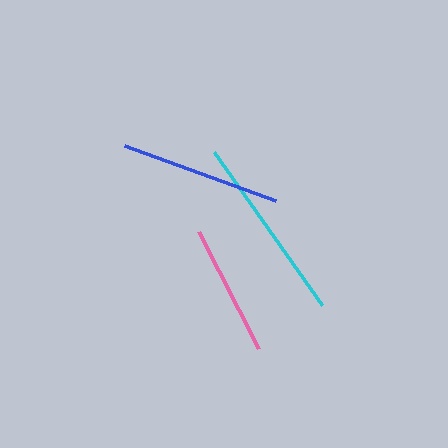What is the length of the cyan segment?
The cyan segment is approximately 187 pixels long.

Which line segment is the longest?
The cyan line is the longest at approximately 187 pixels.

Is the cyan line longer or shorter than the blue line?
The cyan line is longer than the blue line.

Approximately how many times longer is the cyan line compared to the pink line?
The cyan line is approximately 1.4 times the length of the pink line.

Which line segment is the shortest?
The pink line is the shortest at approximately 131 pixels.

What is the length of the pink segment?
The pink segment is approximately 131 pixels long.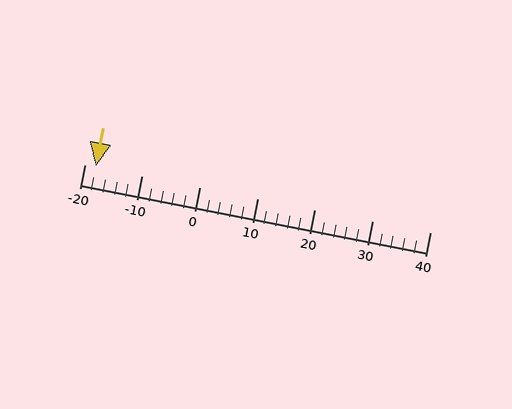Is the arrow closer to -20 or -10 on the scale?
The arrow is closer to -20.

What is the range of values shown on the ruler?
The ruler shows values from -20 to 40.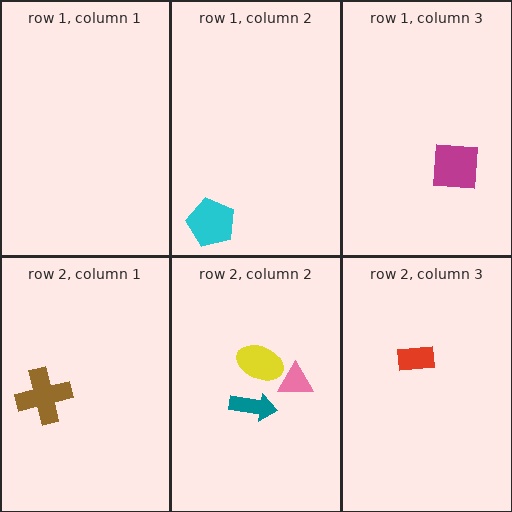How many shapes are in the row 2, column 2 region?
3.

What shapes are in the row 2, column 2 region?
The yellow ellipse, the teal arrow, the pink triangle.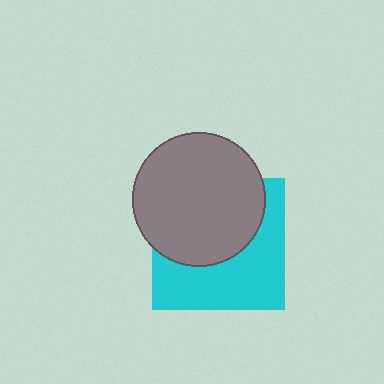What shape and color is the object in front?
The object in front is a gray circle.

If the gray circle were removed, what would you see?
You would see the complete cyan square.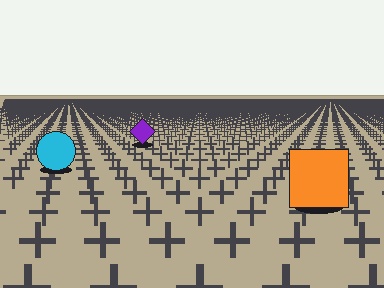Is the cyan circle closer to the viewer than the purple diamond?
Yes. The cyan circle is closer — you can tell from the texture gradient: the ground texture is coarser near it.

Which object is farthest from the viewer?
The purple diamond is farthest from the viewer. It appears smaller and the ground texture around it is denser.